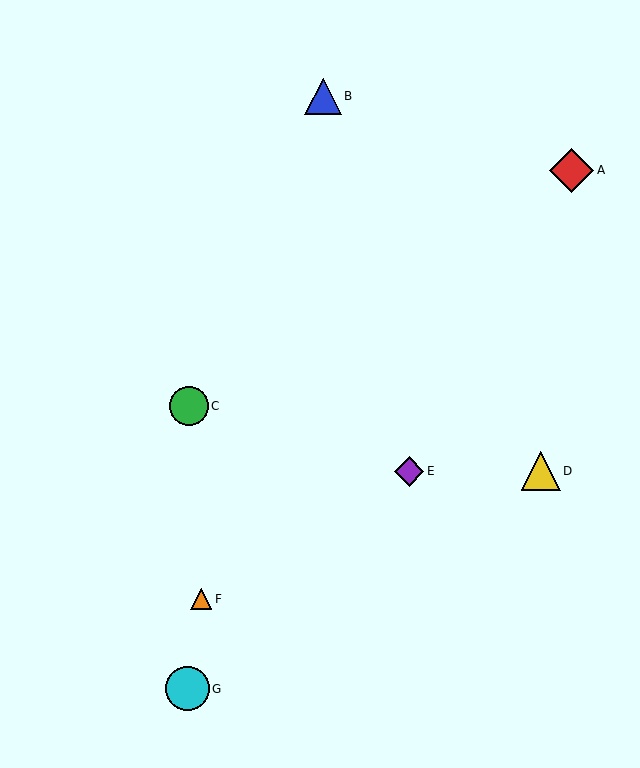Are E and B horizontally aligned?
No, E is at y≈471 and B is at y≈96.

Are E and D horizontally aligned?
Yes, both are at y≈471.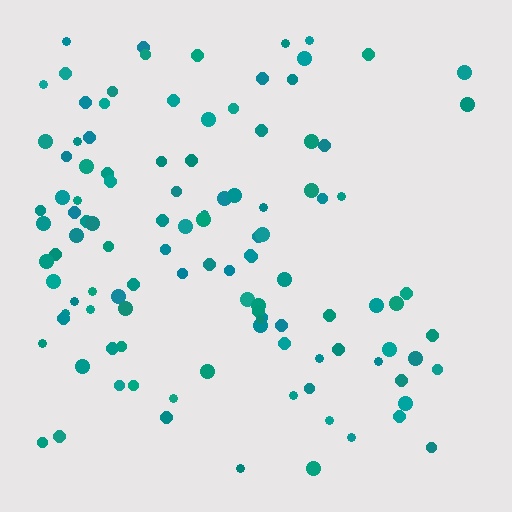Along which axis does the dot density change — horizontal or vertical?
Horizontal.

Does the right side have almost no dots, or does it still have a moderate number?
Still a moderate number, just noticeably fewer than the left.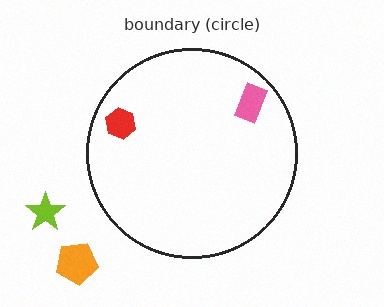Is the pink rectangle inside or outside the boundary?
Inside.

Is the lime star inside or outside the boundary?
Outside.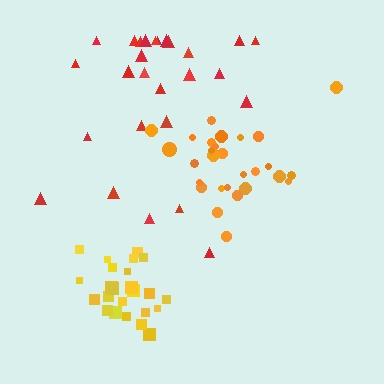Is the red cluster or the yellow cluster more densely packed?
Yellow.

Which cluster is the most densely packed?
Yellow.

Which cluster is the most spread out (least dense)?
Red.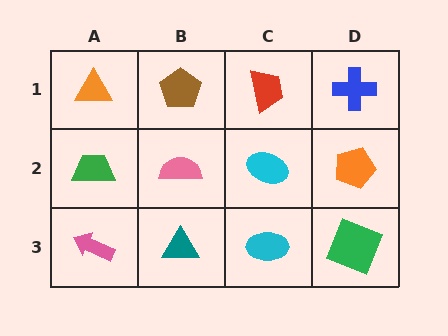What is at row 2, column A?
A green trapezoid.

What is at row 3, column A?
A pink arrow.